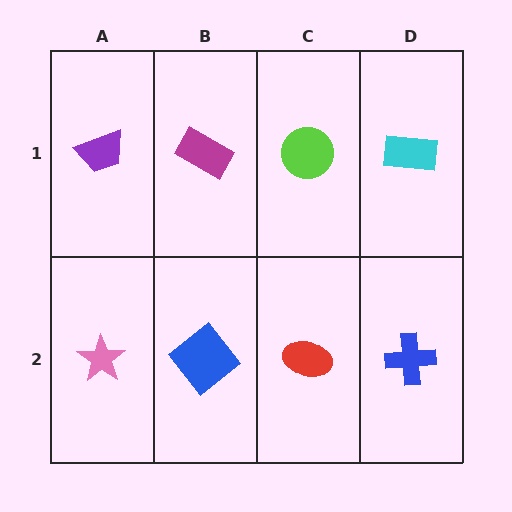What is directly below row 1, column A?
A pink star.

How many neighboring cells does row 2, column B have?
3.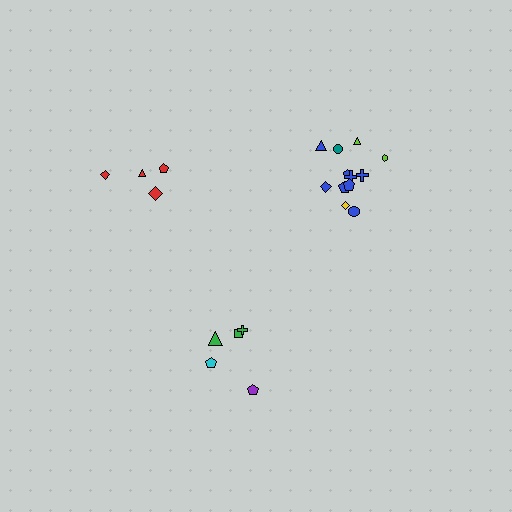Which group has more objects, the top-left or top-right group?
The top-right group.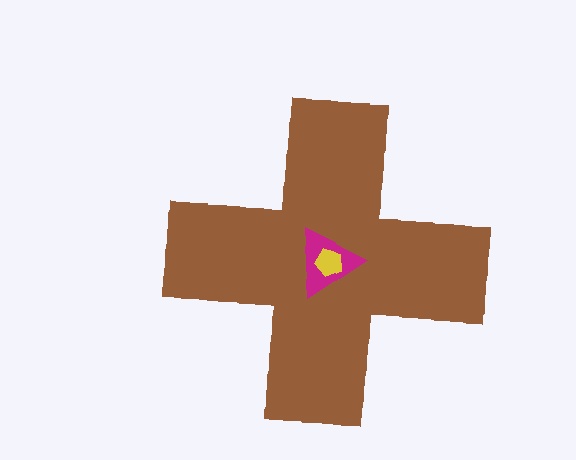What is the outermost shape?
The brown cross.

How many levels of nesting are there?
3.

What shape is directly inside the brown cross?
The magenta triangle.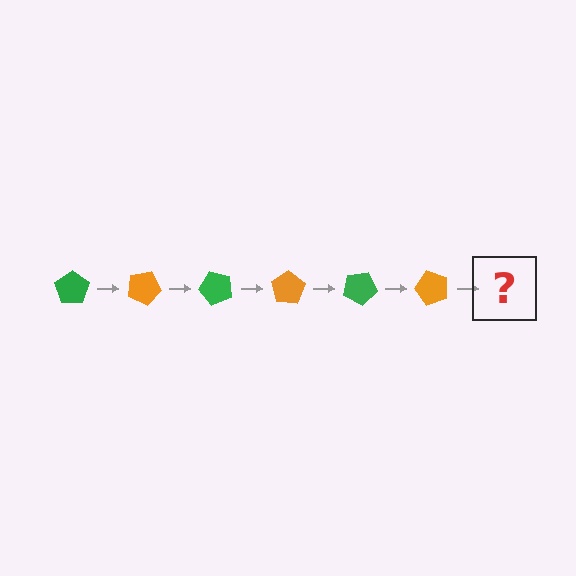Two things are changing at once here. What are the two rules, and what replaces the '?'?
The two rules are that it rotates 25 degrees each step and the color cycles through green and orange. The '?' should be a green pentagon, rotated 150 degrees from the start.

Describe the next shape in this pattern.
It should be a green pentagon, rotated 150 degrees from the start.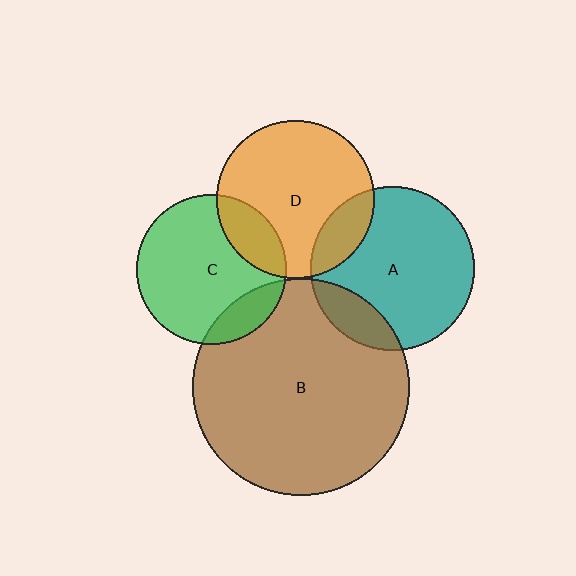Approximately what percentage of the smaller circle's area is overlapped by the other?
Approximately 15%.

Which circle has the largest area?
Circle B (brown).